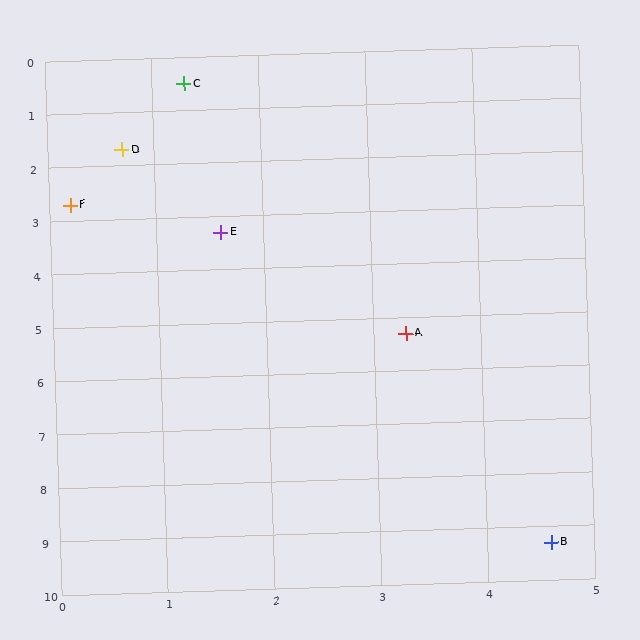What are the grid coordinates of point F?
Point F is at approximately (0.2, 2.7).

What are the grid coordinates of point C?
Point C is at approximately (1.3, 0.5).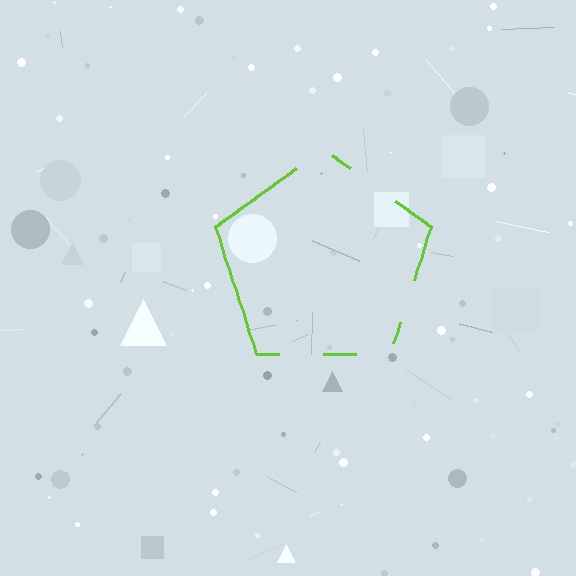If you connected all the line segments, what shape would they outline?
They would outline a pentagon.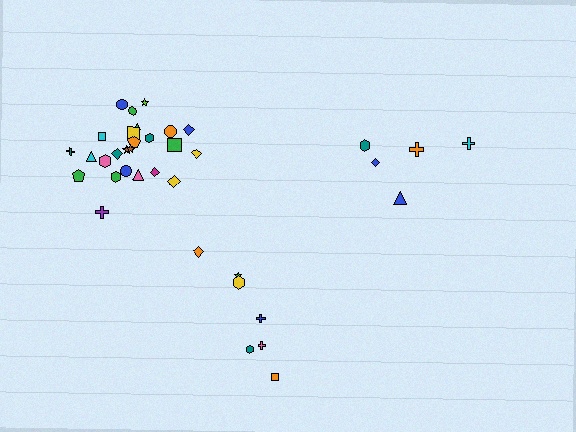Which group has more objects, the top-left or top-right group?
The top-left group.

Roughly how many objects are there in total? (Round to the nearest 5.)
Roughly 35 objects in total.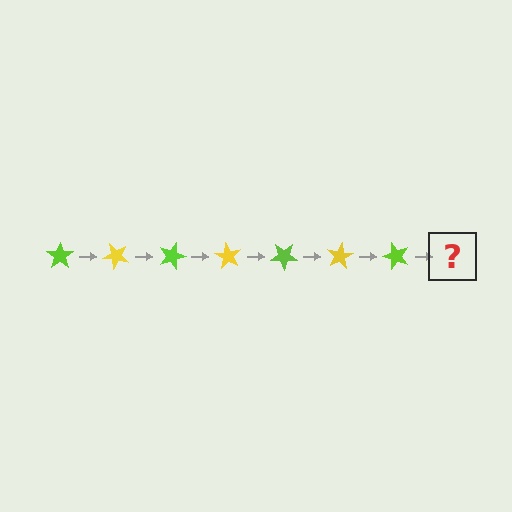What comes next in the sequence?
The next element should be a yellow star, rotated 315 degrees from the start.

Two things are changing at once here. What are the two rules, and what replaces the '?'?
The two rules are that it rotates 45 degrees each step and the color cycles through lime and yellow. The '?' should be a yellow star, rotated 315 degrees from the start.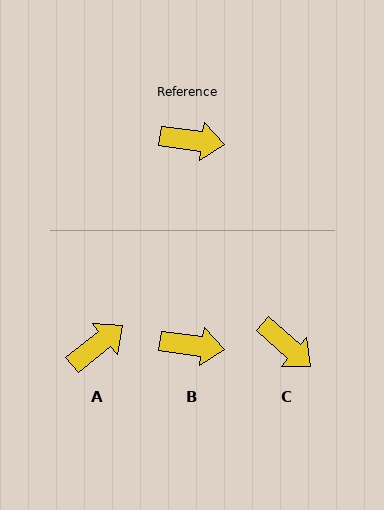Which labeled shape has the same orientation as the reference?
B.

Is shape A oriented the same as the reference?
No, it is off by about 46 degrees.